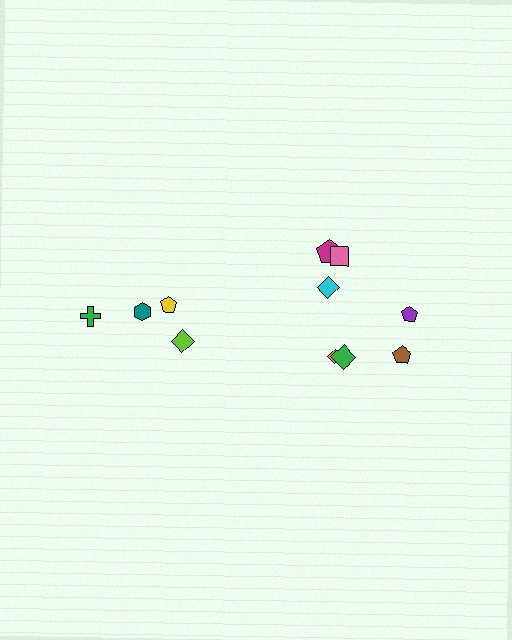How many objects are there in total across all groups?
There are 11 objects.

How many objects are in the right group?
There are 7 objects.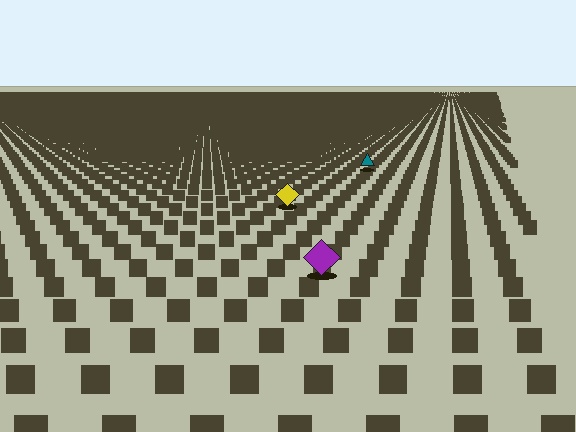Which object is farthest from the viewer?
The teal triangle is farthest from the viewer. It appears smaller and the ground texture around it is denser.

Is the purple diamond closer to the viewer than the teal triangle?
Yes. The purple diamond is closer — you can tell from the texture gradient: the ground texture is coarser near it.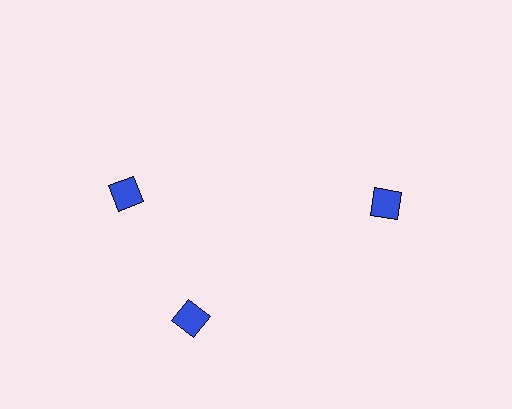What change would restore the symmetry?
The symmetry would be restored by rotating it back into even spacing with its neighbors so that all 3 diamonds sit at equal angles and equal distance from the center.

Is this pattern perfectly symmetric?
No. The 3 blue diamonds are arranged in a ring, but one element near the 11 o'clock position is rotated out of alignment along the ring, breaking the 3-fold rotational symmetry.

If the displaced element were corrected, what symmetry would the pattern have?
It would have 3-fold rotational symmetry — the pattern would map onto itself every 120 degrees.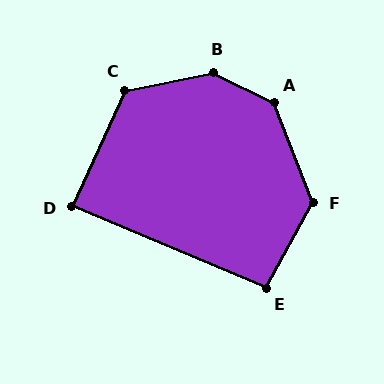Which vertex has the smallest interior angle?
D, at approximately 88 degrees.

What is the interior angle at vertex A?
Approximately 138 degrees (obtuse).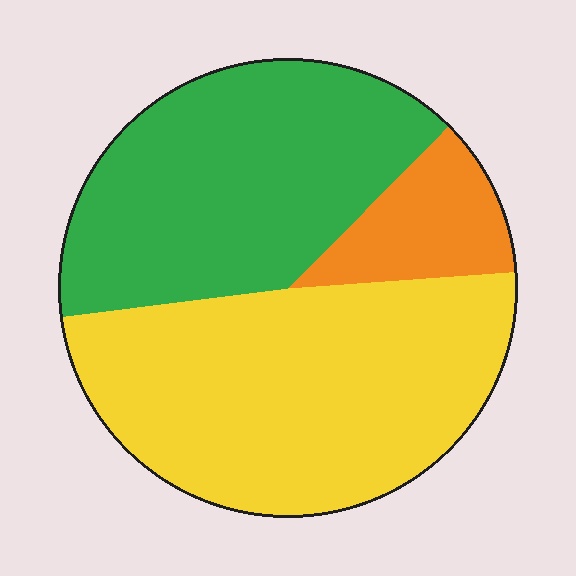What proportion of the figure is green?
Green covers around 40% of the figure.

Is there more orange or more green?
Green.